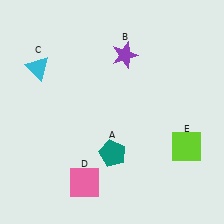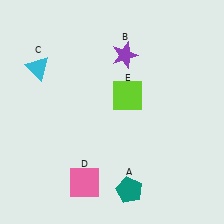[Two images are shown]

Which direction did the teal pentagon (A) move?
The teal pentagon (A) moved down.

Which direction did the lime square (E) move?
The lime square (E) moved left.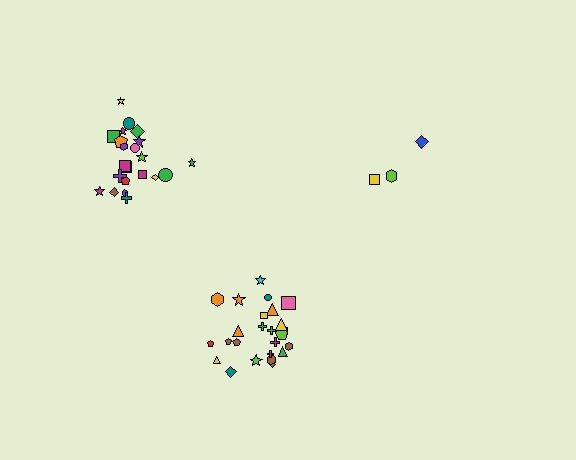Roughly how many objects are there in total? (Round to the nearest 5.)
Roughly 50 objects in total.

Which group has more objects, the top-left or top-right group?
The top-left group.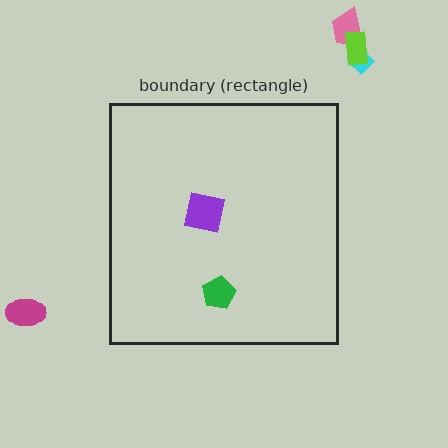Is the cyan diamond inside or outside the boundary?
Outside.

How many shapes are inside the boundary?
2 inside, 4 outside.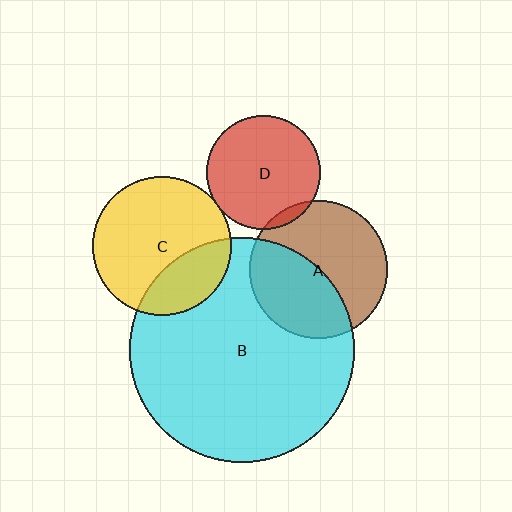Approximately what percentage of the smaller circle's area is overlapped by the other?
Approximately 5%.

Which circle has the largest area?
Circle B (cyan).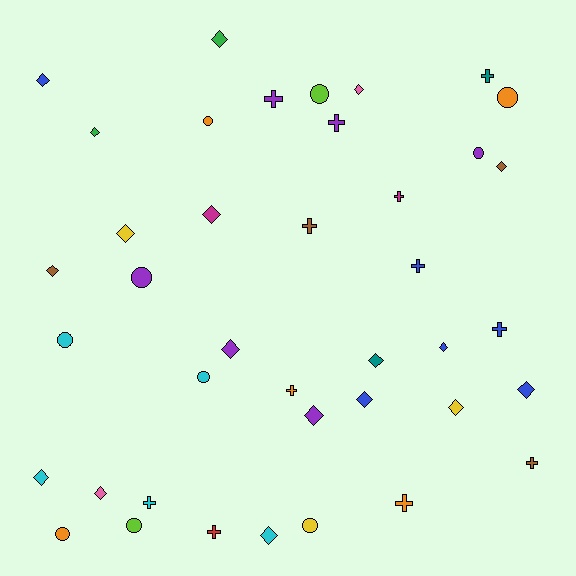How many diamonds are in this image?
There are 18 diamonds.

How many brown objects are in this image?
There are 4 brown objects.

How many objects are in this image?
There are 40 objects.